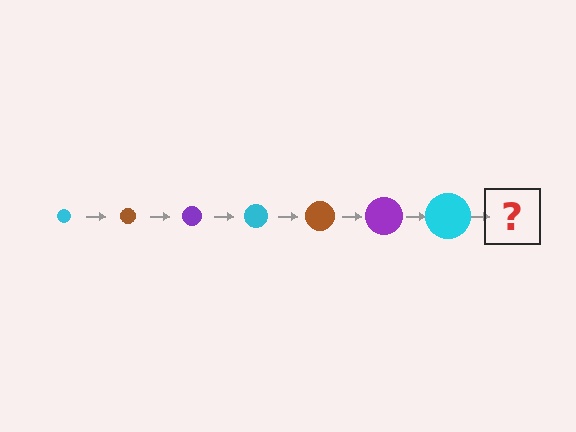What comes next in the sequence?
The next element should be a brown circle, larger than the previous one.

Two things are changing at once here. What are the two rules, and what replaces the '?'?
The two rules are that the circle grows larger each step and the color cycles through cyan, brown, and purple. The '?' should be a brown circle, larger than the previous one.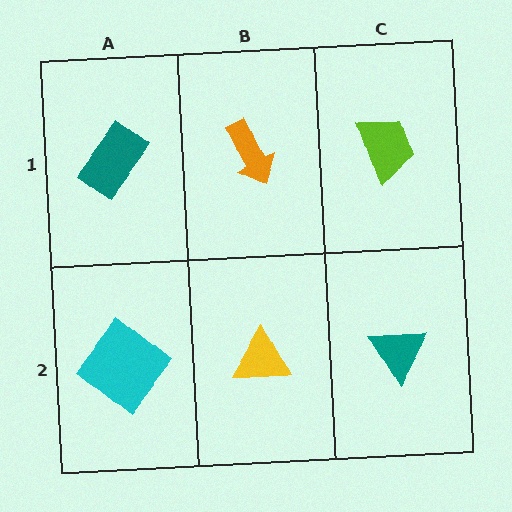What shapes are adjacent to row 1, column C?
A teal triangle (row 2, column C), an orange arrow (row 1, column B).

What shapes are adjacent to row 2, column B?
An orange arrow (row 1, column B), a cyan diamond (row 2, column A), a teal triangle (row 2, column C).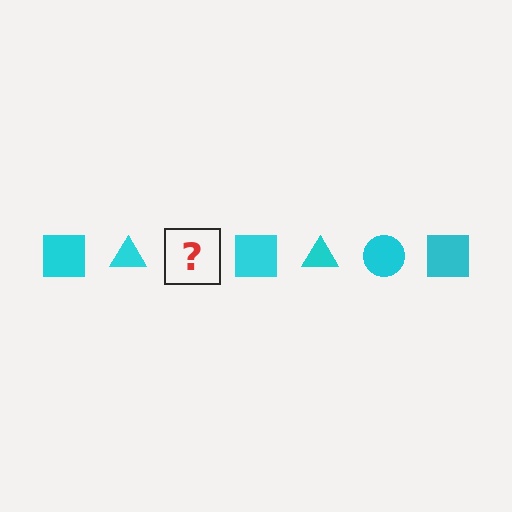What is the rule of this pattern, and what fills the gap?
The rule is that the pattern cycles through square, triangle, circle shapes in cyan. The gap should be filled with a cyan circle.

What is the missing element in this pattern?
The missing element is a cyan circle.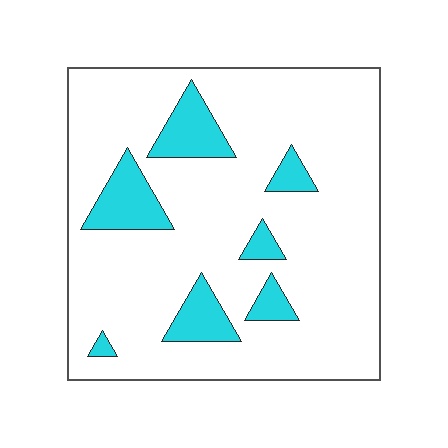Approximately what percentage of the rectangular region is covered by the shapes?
Approximately 15%.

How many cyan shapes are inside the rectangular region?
7.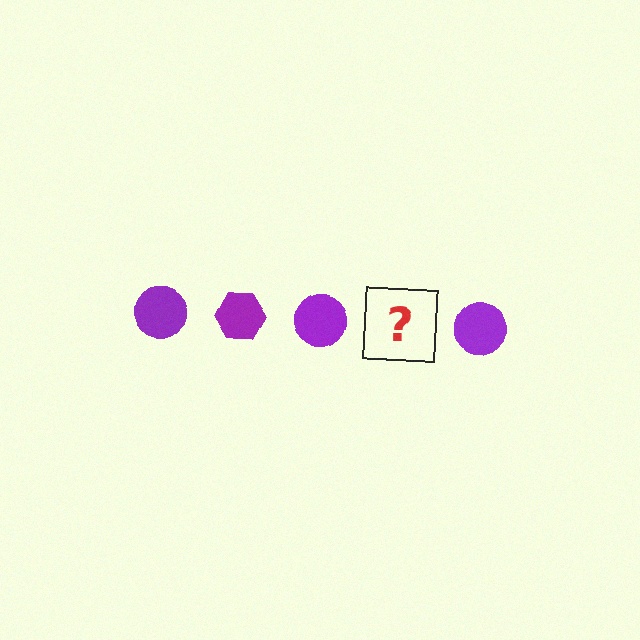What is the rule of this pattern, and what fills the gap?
The rule is that the pattern cycles through circle, hexagon shapes in purple. The gap should be filled with a purple hexagon.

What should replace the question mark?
The question mark should be replaced with a purple hexagon.